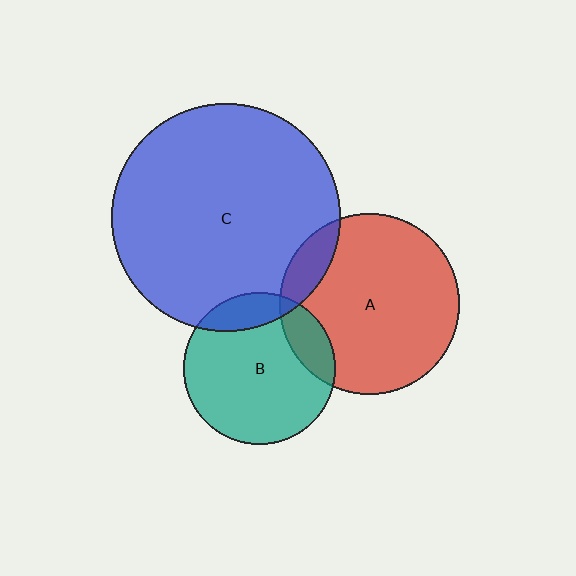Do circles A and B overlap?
Yes.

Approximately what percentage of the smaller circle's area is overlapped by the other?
Approximately 15%.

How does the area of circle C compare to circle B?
Approximately 2.3 times.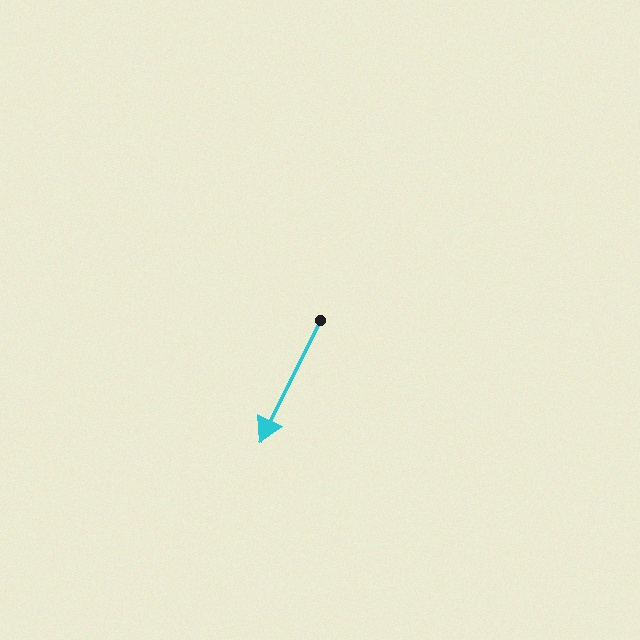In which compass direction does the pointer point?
Southwest.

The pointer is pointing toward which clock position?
Roughly 7 o'clock.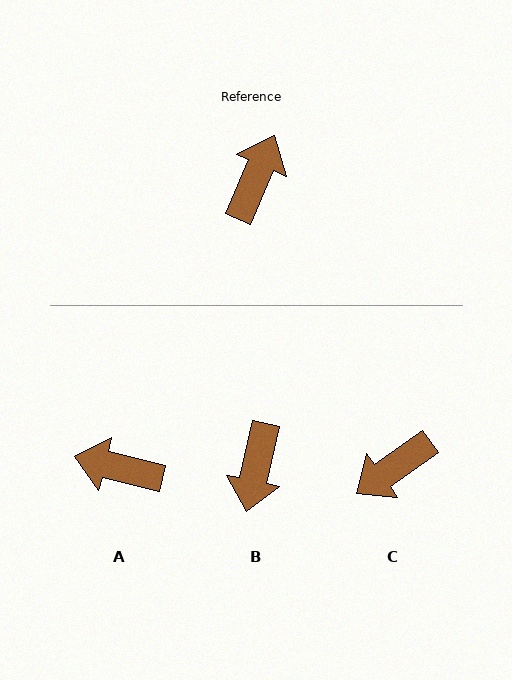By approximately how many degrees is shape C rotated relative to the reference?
Approximately 149 degrees counter-clockwise.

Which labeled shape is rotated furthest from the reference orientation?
B, about 169 degrees away.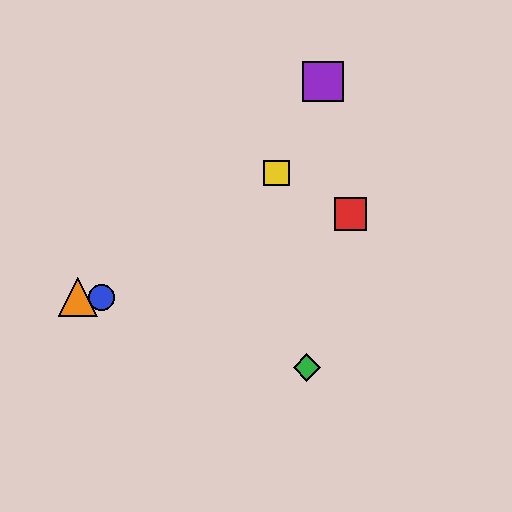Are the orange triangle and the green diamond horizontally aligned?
No, the orange triangle is at y≈297 and the green diamond is at y≈367.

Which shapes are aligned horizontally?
The blue circle, the orange triangle are aligned horizontally.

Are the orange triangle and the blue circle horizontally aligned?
Yes, both are at y≈297.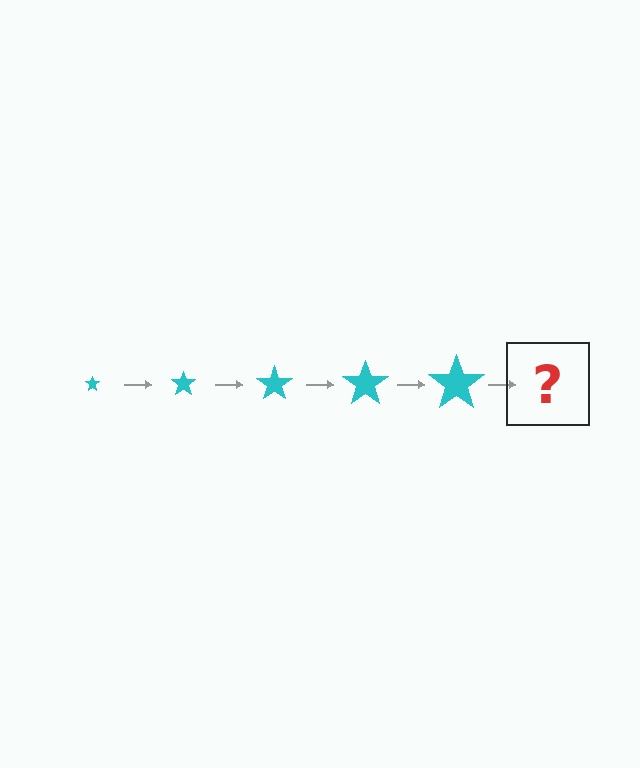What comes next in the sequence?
The next element should be a cyan star, larger than the previous one.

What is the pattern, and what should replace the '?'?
The pattern is that the star gets progressively larger each step. The '?' should be a cyan star, larger than the previous one.